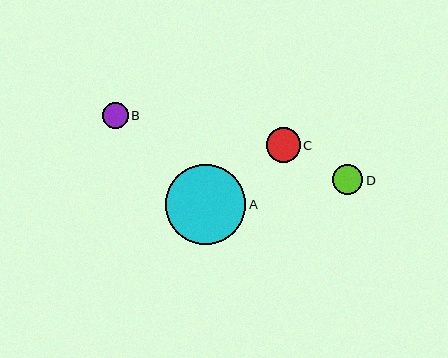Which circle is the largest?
Circle A is the largest with a size of approximately 80 pixels.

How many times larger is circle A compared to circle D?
Circle A is approximately 2.6 times the size of circle D.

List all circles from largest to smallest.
From largest to smallest: A, C, D, B.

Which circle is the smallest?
Circle B is the smallest with a size of approximately 25 pixels.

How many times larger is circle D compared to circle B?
Circle D is approximately 1.2 times the size of circle B.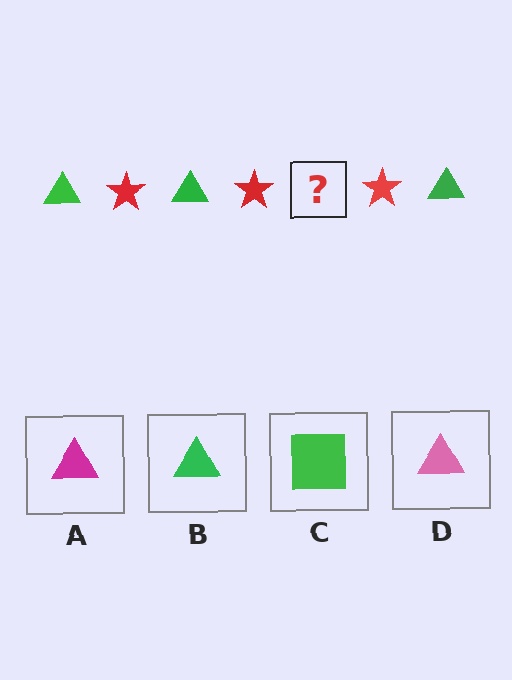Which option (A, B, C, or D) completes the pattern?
B.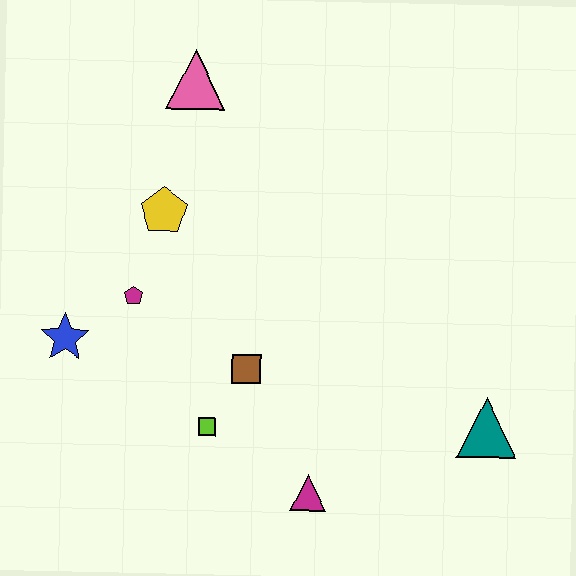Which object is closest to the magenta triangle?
The lime square is closest to the magenta triangle.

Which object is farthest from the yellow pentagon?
The teal triangle is farthest from the yellow pentagon.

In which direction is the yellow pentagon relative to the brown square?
The yellow pentagon is above the brown square.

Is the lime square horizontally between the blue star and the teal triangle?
Yes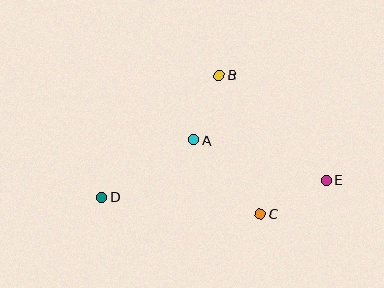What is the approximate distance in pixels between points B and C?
The distance between B and C is approximately 145 pixels.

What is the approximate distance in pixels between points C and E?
The distance between C and E is approximately 74 pixels.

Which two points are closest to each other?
Points A and B are closest to each other.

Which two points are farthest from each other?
Points D and E are farthest from each other.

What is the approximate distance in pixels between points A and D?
The distance between A and D is approximately 109 pixels.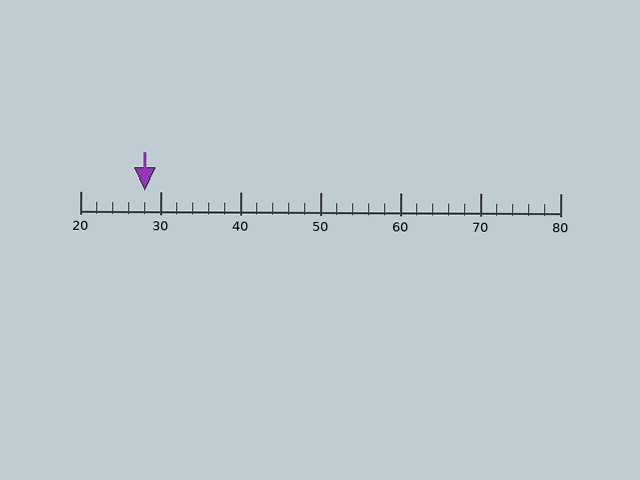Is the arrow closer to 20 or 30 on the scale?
The arrow is closer to 30.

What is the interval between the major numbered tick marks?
The major tick marks are spaced 10 units apart.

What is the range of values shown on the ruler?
The ruler shows values from 20 to 80.